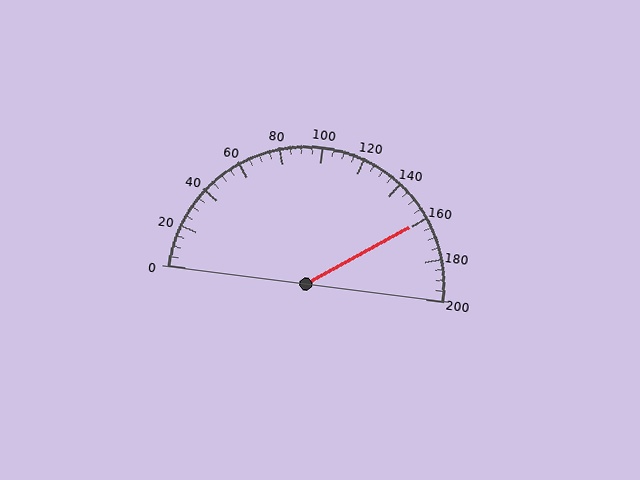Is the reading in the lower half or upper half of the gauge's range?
The reading is in the upper half of the range (0 to 200).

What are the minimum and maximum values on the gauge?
The gauge ranges from 0 to 200.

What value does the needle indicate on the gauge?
The needle indicates approximately 160.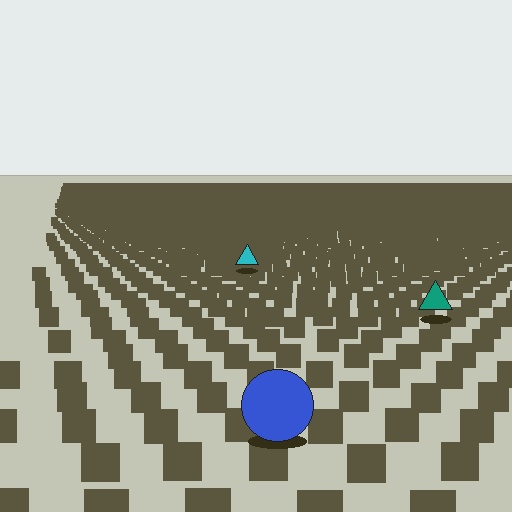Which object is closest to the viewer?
The blue circle is closest. The texture marks near it are larger and more spread out.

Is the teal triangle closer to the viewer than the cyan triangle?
Yes. The teal triangle is closer — you can tell from the texture gradient: the ground texture is coarser near it.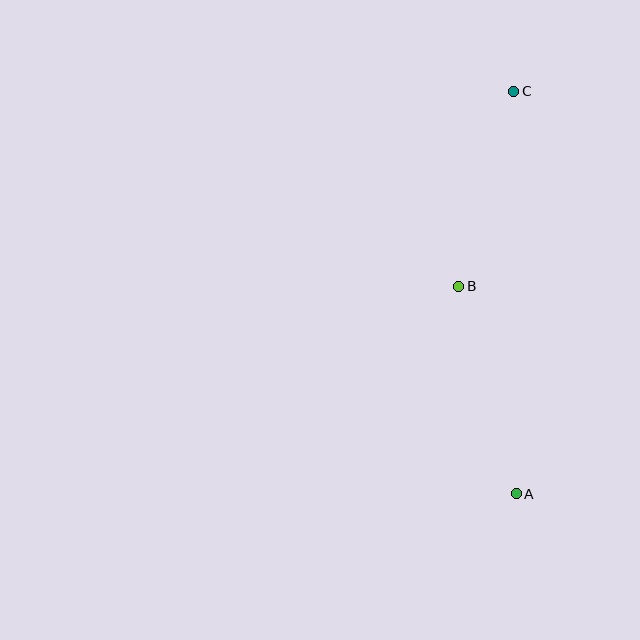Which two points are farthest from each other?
Points A and C are farthest from each other.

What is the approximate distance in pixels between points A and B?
The distance between A and B is approximately 215 pixels.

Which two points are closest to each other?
Points B and C are closest to each other.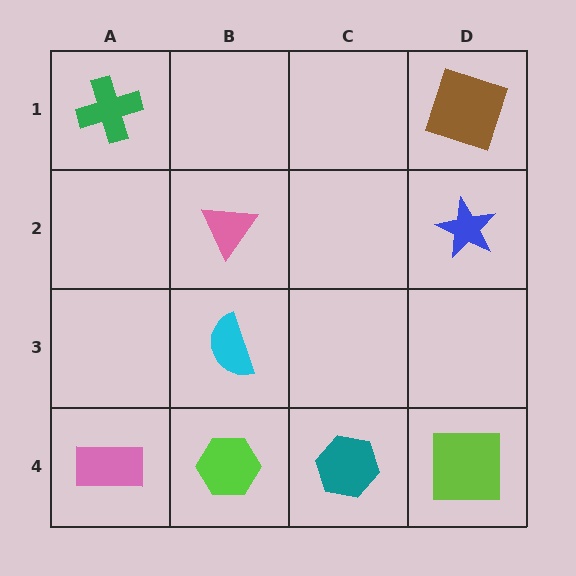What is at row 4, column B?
A lime hexagon.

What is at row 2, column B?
A pink triangle.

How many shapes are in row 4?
4 shapes.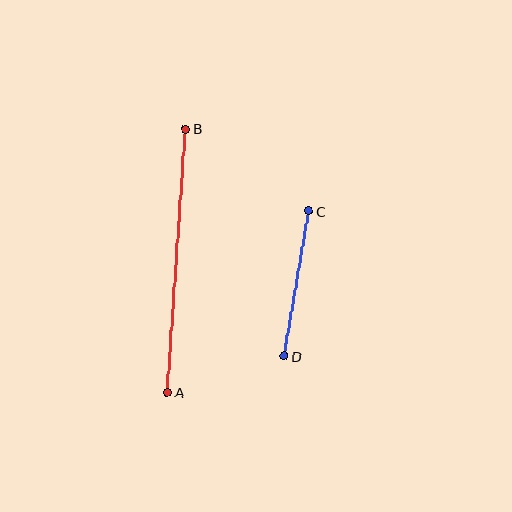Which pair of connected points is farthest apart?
Points A and B are farthest apart.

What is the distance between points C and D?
The distance is approximately 147 pixels.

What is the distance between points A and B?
The distance is approximately 264 pixels.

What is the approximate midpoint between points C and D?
The midpoint is at approximately (297, 284) pixels.